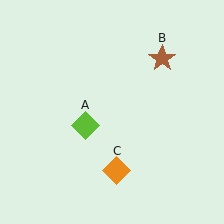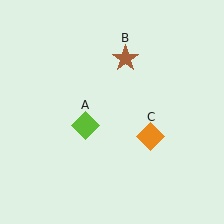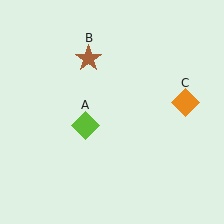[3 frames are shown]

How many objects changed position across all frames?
2 objects changed position: brown star (object B), orange diamond (object C).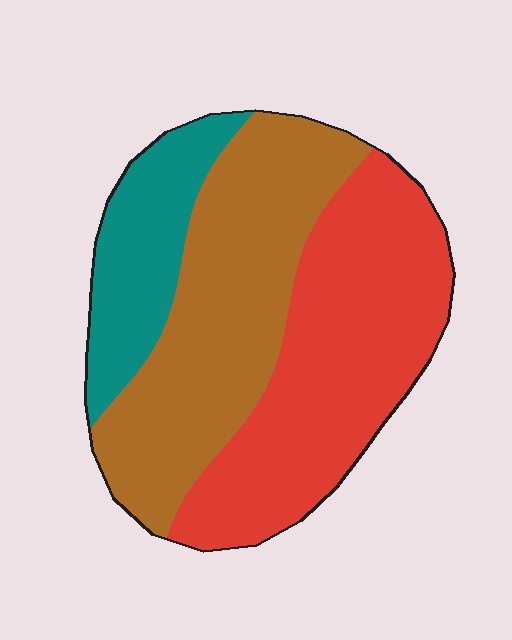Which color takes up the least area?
Teal, at roughly 20%.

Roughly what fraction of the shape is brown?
Brown takes up between a quarter and a half of the shape.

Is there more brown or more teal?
Brown.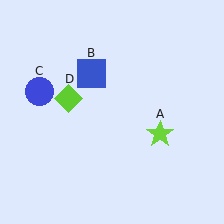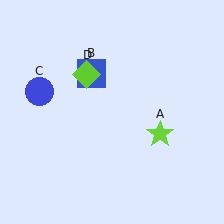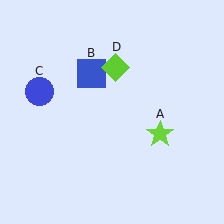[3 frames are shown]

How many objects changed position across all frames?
1 object changed position: lime diamond (object D).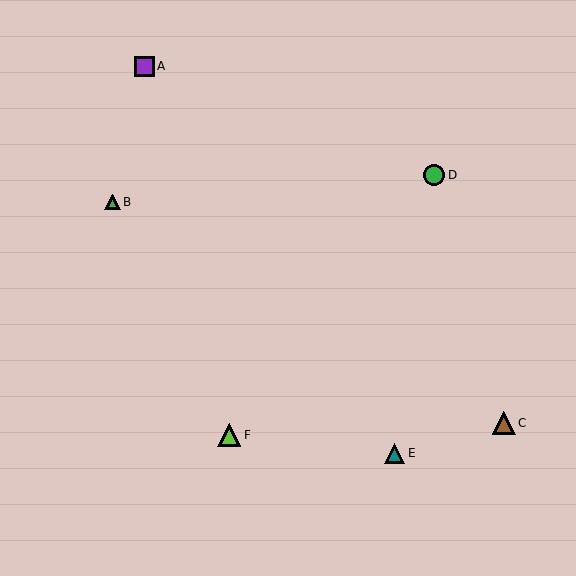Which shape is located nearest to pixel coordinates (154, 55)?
The purple square (labeled A) at (144, 66) is nearest to that location.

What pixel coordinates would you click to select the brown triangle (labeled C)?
Click at (504, 423) to select the brown triangle C.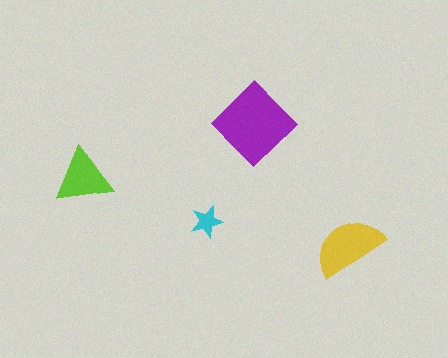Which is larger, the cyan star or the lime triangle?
The lime triangle.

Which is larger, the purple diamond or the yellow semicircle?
The purple diamond.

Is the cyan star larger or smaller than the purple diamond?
Smaller.